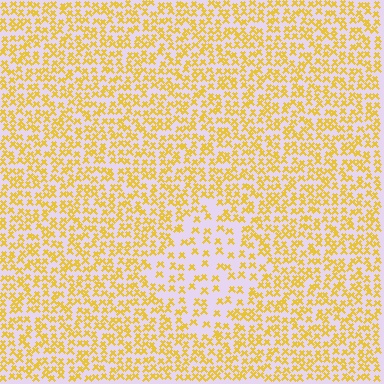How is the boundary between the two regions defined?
The boundary is defined by a change in element density (approximately 2.0x ratio). All elements are the same color, size, and shape.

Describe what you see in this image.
The image contains small yellow elements arranged at two different densities. A diamond-shaped region is visible where the elements are less densely packed than the surrounding area.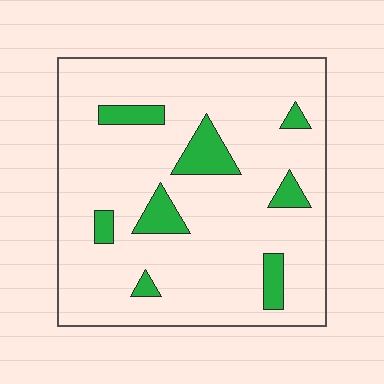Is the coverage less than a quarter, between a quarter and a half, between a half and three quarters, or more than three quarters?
Less than a quarter.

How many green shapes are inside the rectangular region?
8.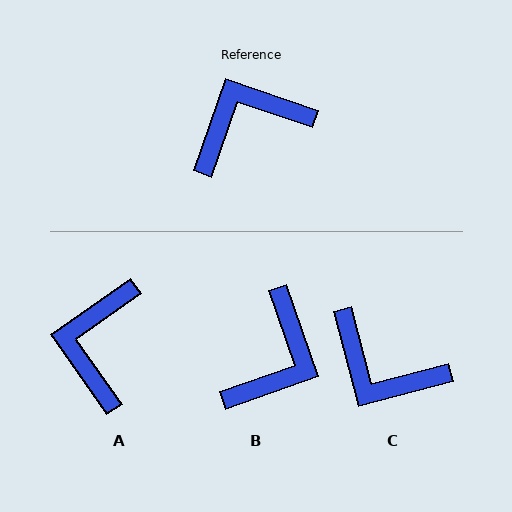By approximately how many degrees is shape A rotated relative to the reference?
Approximately 54 degrees counter-clockwise.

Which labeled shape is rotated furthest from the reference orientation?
B, about 142 degrees away.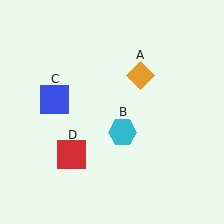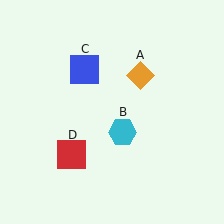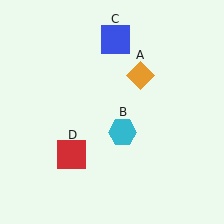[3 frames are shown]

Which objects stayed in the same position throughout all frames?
Orange diamond (object A) and cyan hexagon (object B) and red square (object D) remained stationary.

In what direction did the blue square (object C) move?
The blue square (object C) moved up and to the right.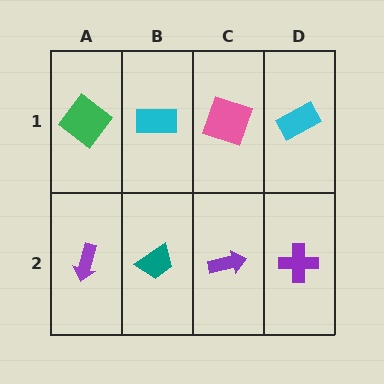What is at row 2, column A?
A purple arrow.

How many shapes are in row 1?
4 shapes.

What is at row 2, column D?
A purple cross.